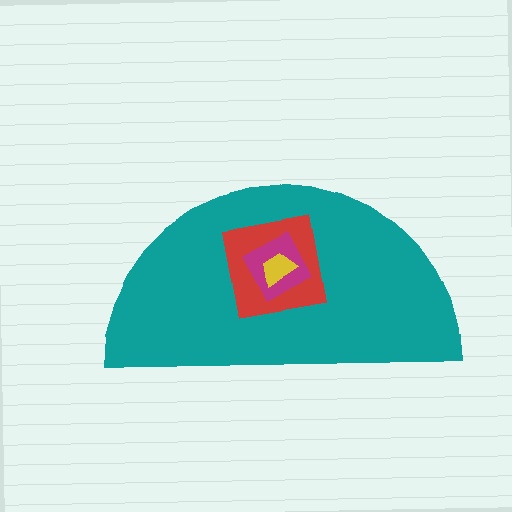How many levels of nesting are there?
4.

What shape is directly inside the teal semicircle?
The red square.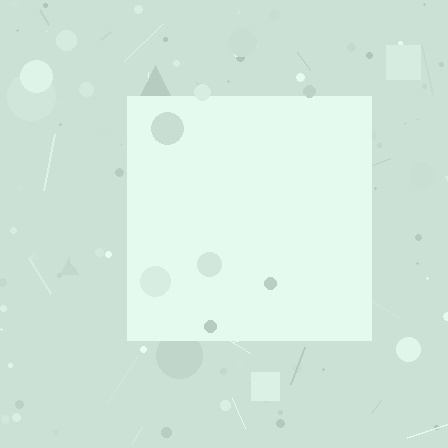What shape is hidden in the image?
A square is hidden in the image.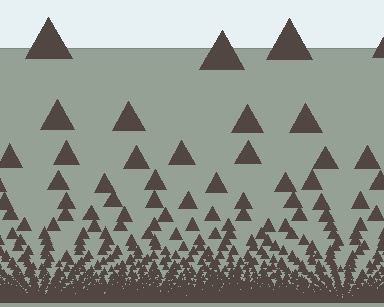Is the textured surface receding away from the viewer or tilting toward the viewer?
The surface appears to tilt toward the viewer. Texture elements get larger and sparser toward the top.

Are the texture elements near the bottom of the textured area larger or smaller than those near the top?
Smaller. The gradient is inverted — elements near the bottom are smaller and denser.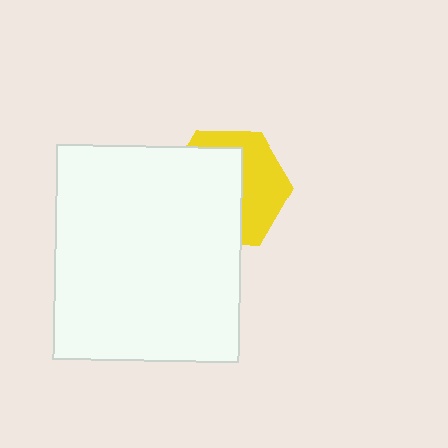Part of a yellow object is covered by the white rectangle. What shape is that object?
It is a hexagon.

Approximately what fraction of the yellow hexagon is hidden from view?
Roughly 57% of the yellow hexagon is hidden behind the white rectangle.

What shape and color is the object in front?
The object in front is a white rectangle.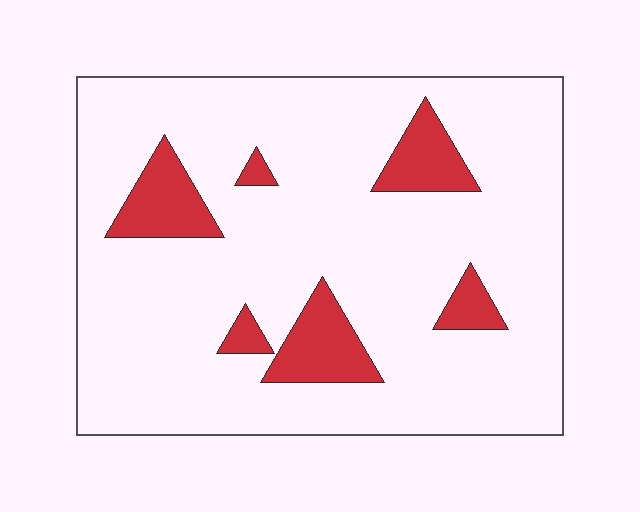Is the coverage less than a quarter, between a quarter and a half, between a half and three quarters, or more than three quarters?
Less than a quarter.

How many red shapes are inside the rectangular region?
6.